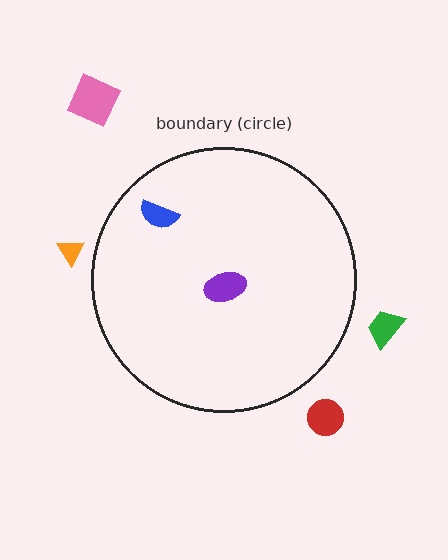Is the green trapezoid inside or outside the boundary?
Outside.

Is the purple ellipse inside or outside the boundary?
Inside.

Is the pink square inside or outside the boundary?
Outside.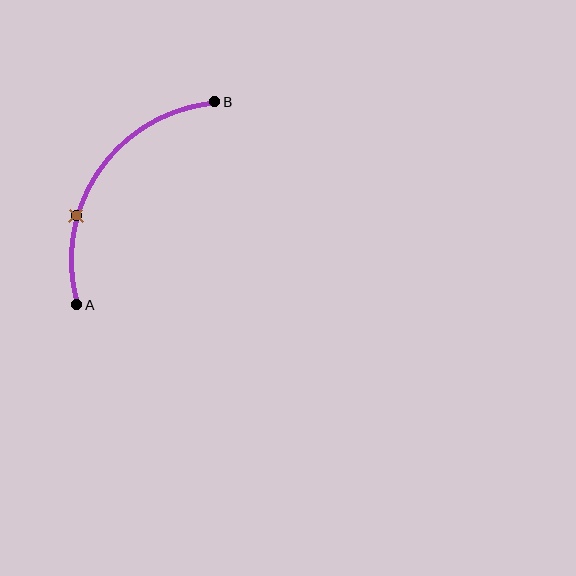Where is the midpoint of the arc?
The arc midpoint is the point on the curve farthest from the straight line joining A and B. It sits above and to the left of that line.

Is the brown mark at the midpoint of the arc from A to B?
No. The brown mark lies on the arc but is closer to endpoint A. The arc midpoint would be at the point on the curve equidistant along the arc from both A and B.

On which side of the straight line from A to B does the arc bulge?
The arc bulges above and to the left of the straight line connecting A and B.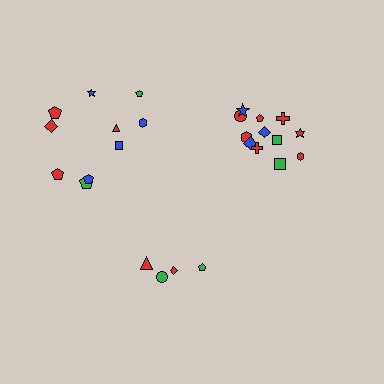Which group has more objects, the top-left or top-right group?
The top-right group.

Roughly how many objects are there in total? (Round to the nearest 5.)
Roughly 25 objects in total.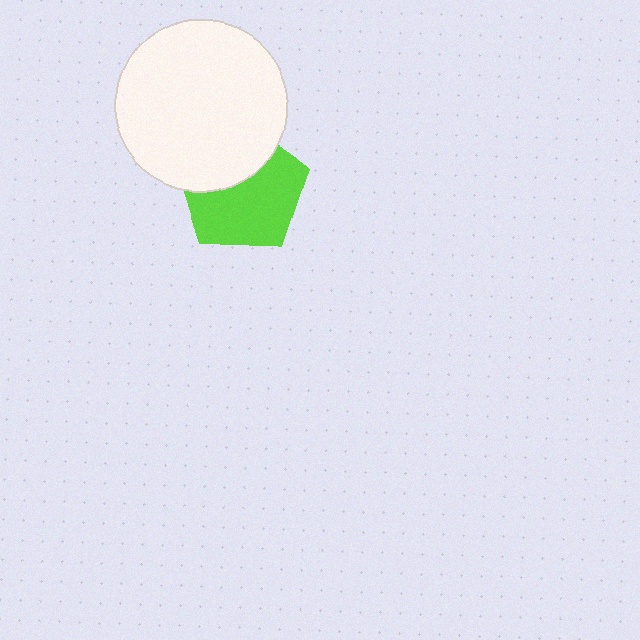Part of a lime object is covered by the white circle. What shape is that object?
It is a pentagon.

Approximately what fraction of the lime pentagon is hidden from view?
Roughly 38% of the lime pentagon is hidden behind the white circle.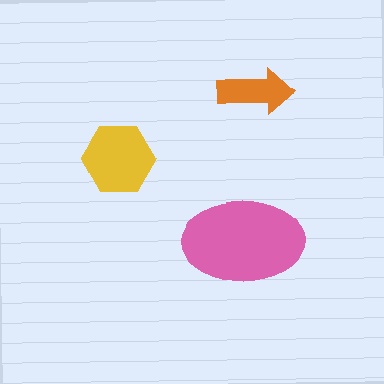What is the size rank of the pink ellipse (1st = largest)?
1st.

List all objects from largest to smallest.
The pink ellipse, the yellow hexagon, the orange arrow.